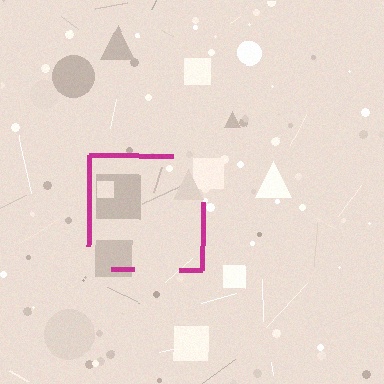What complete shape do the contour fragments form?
The contour fragments form a square.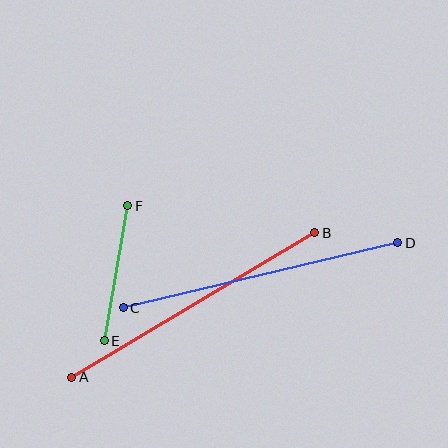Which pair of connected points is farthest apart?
Points A and B are farthest apart.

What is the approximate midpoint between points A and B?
The midpoint is at approximately (193, 305) pixels.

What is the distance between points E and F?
The distance is approximately 137 pixels.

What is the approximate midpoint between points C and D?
The midpoint is at approximately (261, 275) pixels.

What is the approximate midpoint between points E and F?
The midpoint is at approximately (116, 273) pixels.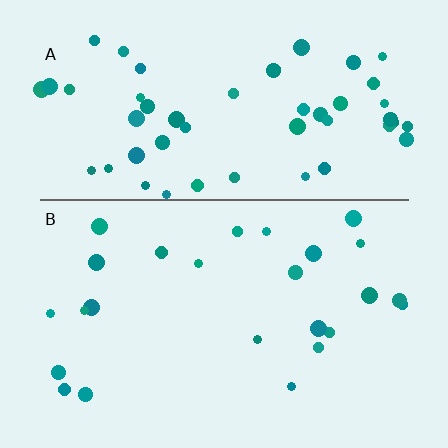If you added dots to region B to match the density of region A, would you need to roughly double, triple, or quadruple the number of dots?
Approximately double.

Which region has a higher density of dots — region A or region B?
A (the top).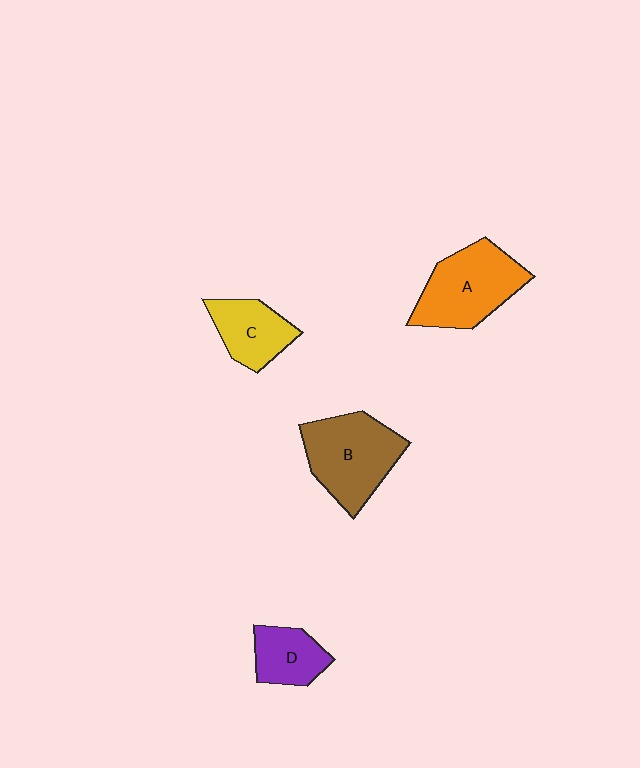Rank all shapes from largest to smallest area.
From largest to smallest: B (brown), A (orange), C (yellow), D (purple).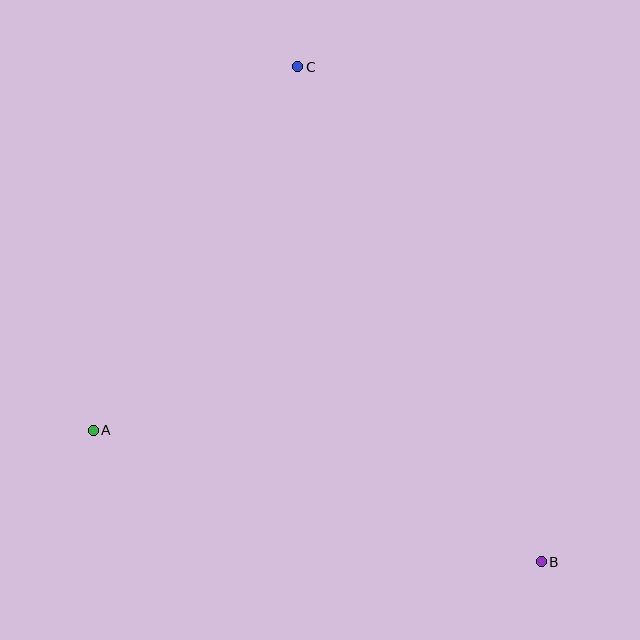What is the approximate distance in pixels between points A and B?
The distance between A and B is approximately 467 pixels.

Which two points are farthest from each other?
Points B and C are farthest from each other.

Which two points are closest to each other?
Points A and C are closest to each other.